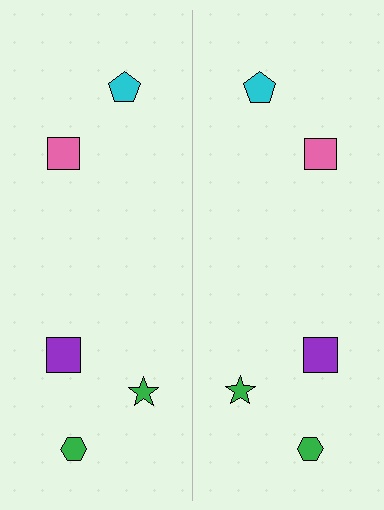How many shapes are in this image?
There are 10 shapes in this image.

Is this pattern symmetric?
Yes, this pattern has bilateral (reflection) symmetry.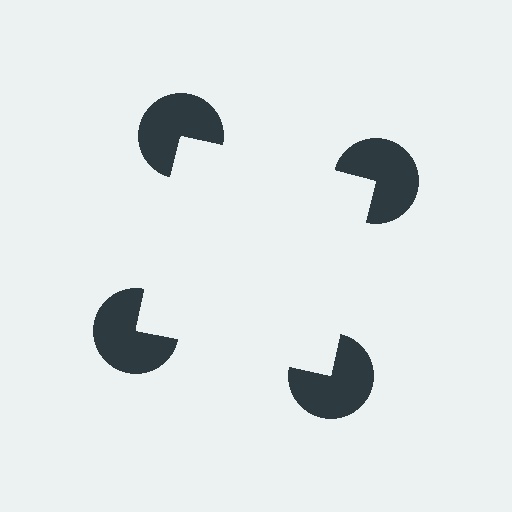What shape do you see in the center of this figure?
An illusory square — its edges are inferred from the aligned wedge cuts in the pac-man discs, not physically drawn.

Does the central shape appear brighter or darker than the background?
It typically appears slightly brighter than the background, even though no actual brightness change is drawn.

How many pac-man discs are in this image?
There are 4 — one at each vertex of the illusory square.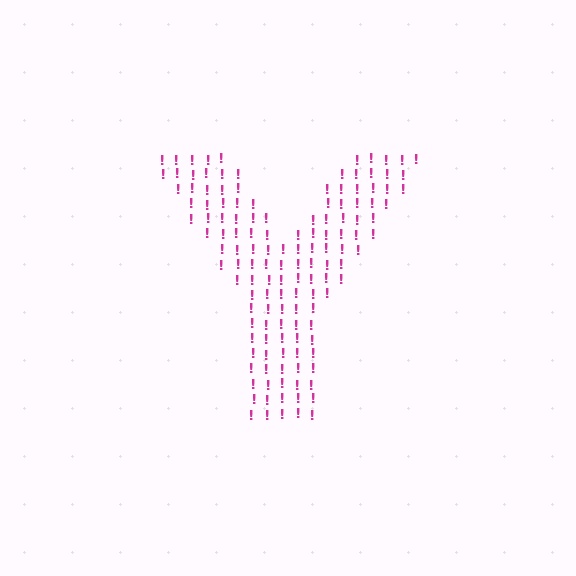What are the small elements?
The small elements are exclamation marks.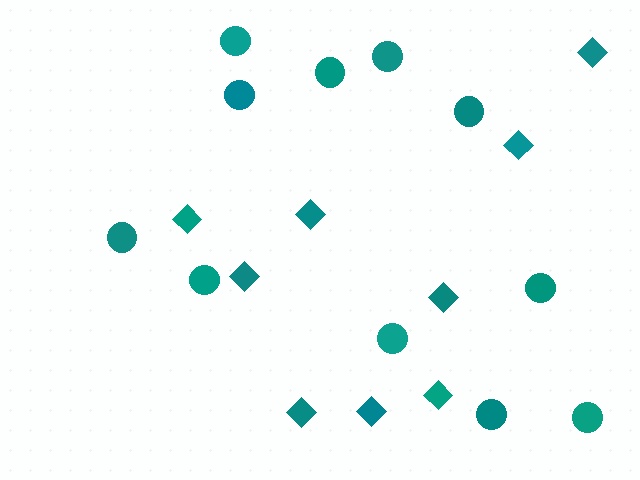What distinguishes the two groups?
There are 2 groups: one group of circles (11) and one group of diamonds (9).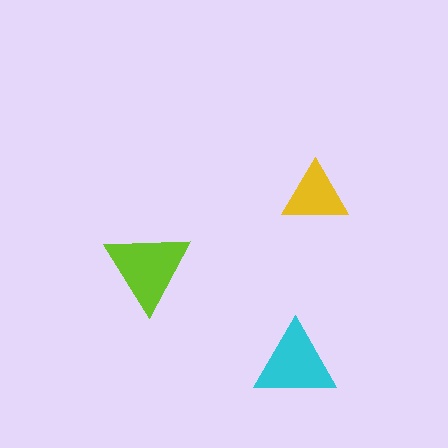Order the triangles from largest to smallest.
the lime one, the cyan one, the yellow one.